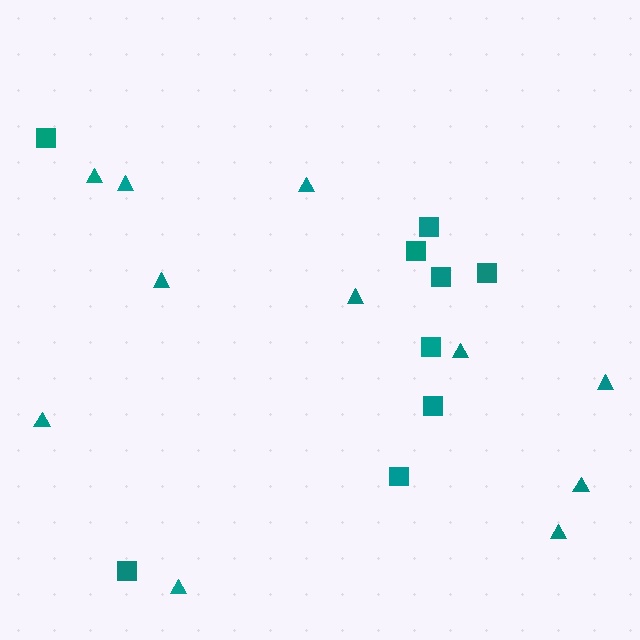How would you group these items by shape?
There are 2 groups: one group of triangles (11) and one group of squares (9).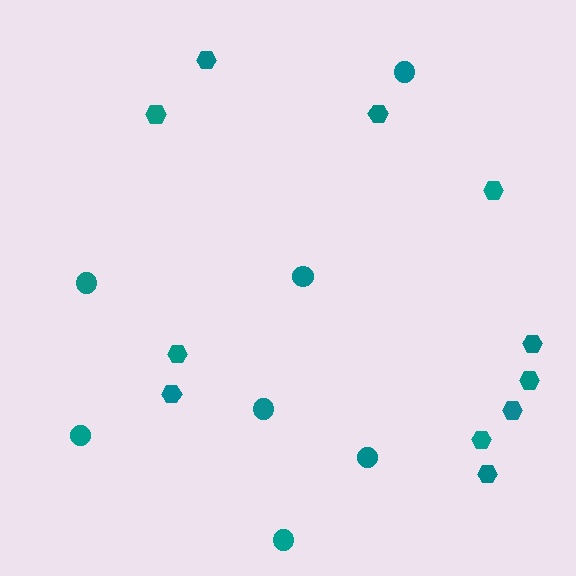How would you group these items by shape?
There are 2 groups: one group of hexagons (11) and one group of circles (7).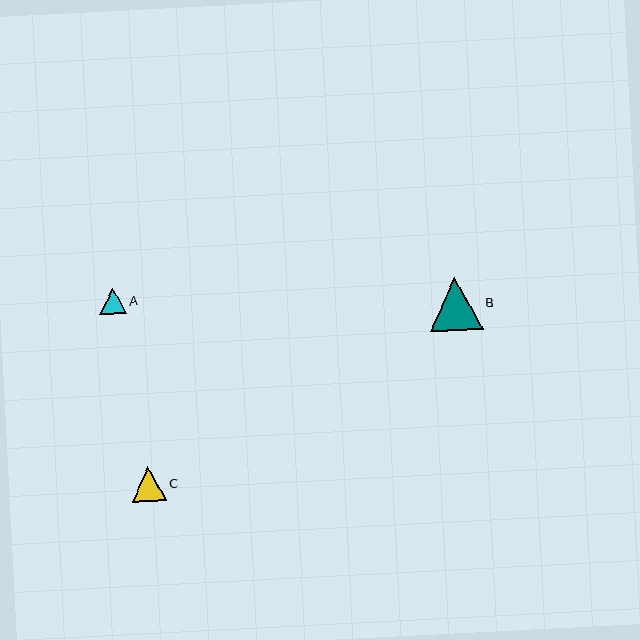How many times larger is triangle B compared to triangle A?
Triangle B is approximately 2.0 times the size of triangle A.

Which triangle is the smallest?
Triangle A is the smallest with a size of approximately 26 pixels.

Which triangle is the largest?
Triangle B is the largest with a size of approximately 53 pixels.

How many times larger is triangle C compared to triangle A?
Triangle C is approximately 1.3 times the size of triangle A.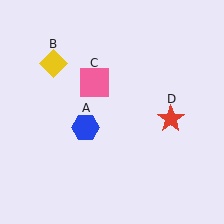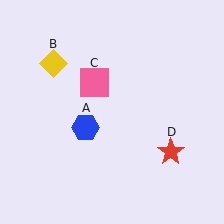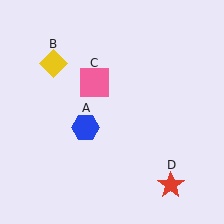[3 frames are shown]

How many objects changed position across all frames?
1 object changed position: red star (object D).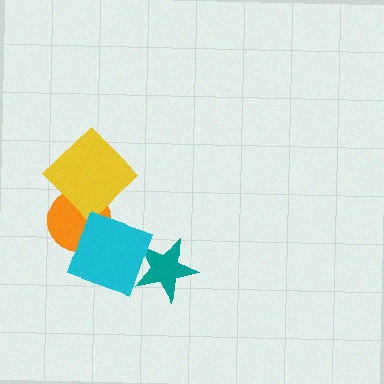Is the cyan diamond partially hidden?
No, no other shape covers it.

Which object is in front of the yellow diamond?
The cyan diamond is in front of the yellow diamond.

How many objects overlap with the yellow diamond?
2 objects overlap with the yellow diamond.